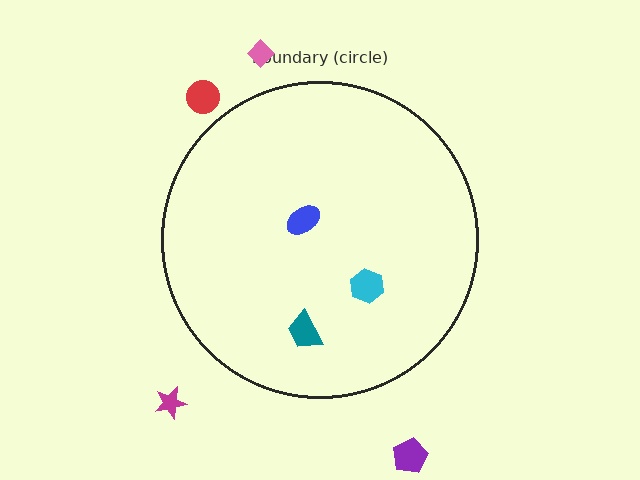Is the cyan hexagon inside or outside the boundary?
Inside.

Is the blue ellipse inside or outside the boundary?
Inside.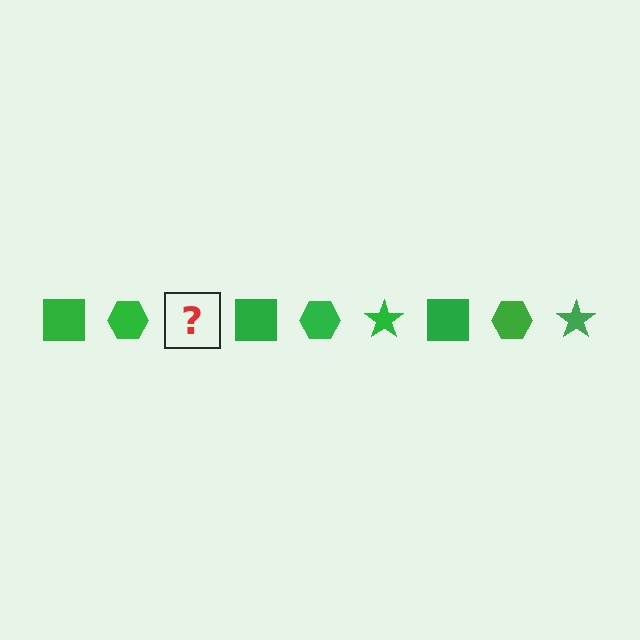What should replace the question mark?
The question mark should be replaced with a green star.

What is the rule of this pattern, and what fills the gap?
The rule is that the pattern cycles through square, hexagon, star shapes in green. The gap should be filled with a green star.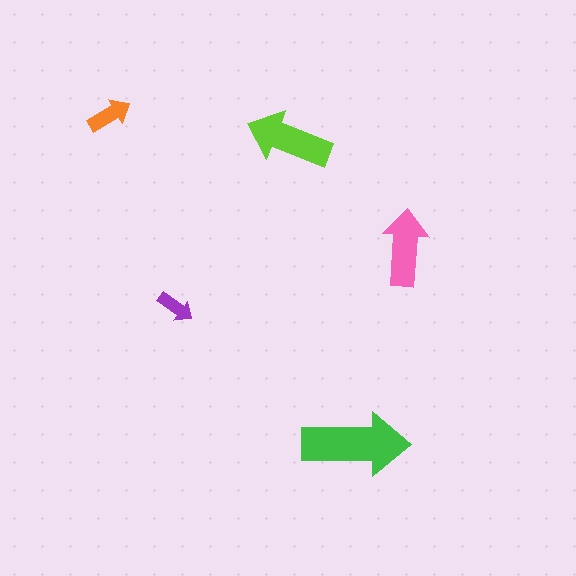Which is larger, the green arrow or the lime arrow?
The green one.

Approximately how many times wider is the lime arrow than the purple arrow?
About 2 times wider.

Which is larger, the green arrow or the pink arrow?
The green one.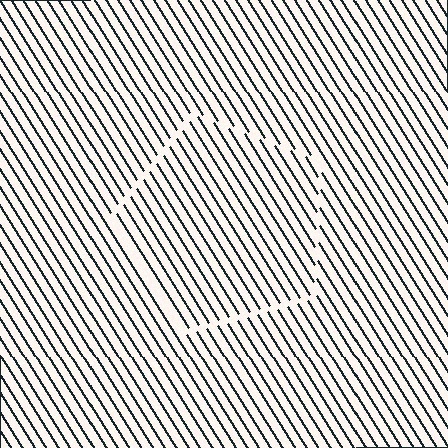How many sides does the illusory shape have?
5 sides — the line-ends trace a pentagon.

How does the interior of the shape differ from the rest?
The interior of the shape contains the same grating, shifted by half a period — the contour is defined by the phase discontinuity where line-ends from the inner and outer gratings abut.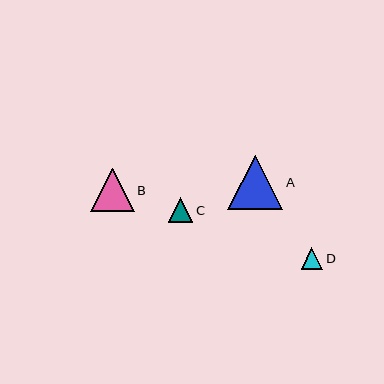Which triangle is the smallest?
Triangle D is the smallest with a size of approximately 22 pixels.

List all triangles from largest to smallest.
From largest to smallest: A, B, C, D.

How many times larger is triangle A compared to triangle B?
Triangle A is approximately 1.3 times the size of triangle B.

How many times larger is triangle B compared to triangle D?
Triangle B is approximately 2.0 times the size of triangle D.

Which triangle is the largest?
Triangle A is the largest with a size of approximately 55 pixels.